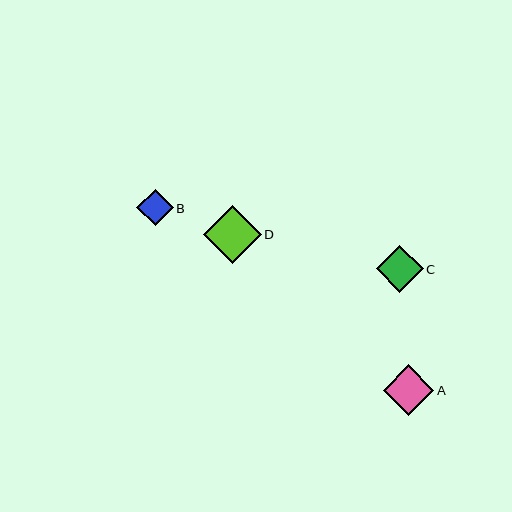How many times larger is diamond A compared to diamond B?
Diamond A is approximately 1.4 times the size of diamond B.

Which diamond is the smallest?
Diamond B is the smallest with a size of approximately 36 pixels.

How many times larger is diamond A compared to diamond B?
Diamond A is approximately 1.4 times the size of diamond B.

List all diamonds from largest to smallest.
From largest to smallest: D, A, C, B.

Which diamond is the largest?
Diamond D is the largest with a size of approximately 58 pixels.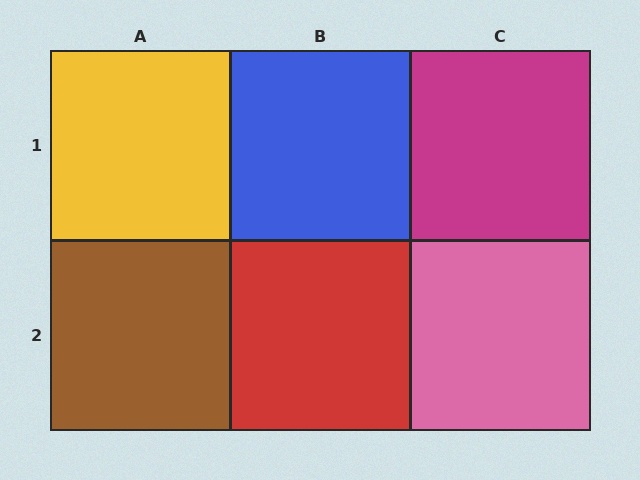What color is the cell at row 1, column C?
Magenta.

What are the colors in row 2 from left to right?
Brown, red, pink.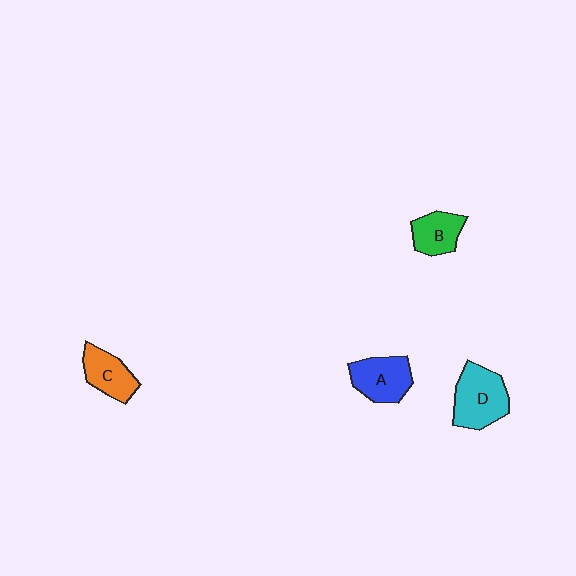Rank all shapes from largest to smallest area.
From largest to smallest: D (cyan), A (blue), C (orange), B (green).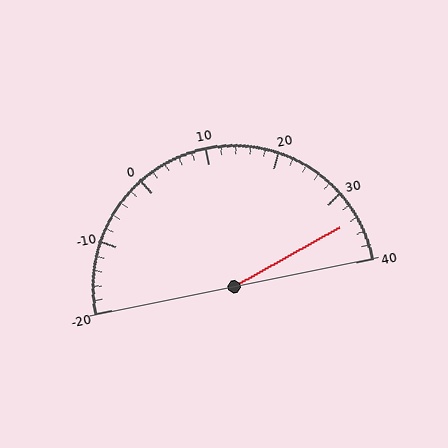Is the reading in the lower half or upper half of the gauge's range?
The reading is in the upper half of the range (-20 to 40).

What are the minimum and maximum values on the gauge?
The gauge ranges from -20 to 40.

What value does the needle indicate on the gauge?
The needle indicates approximately 34.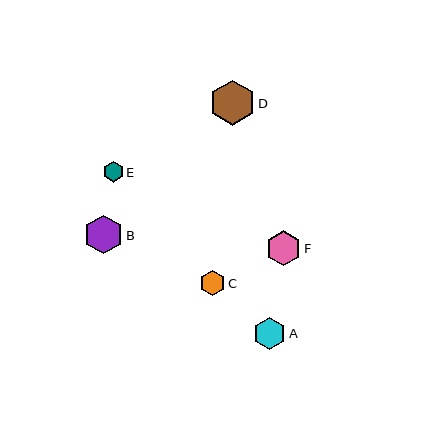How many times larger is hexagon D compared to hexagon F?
Hexagon D is approximately 1.3 times the size of hexagon F.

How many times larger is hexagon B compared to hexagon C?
Hexagon B is approximately 1.6 times the size of hexagon C.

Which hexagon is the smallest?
Hexagon E is the smallest with a size of approximately 20 pixels.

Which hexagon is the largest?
Hexagon D is the largest with a size of approximately 45 pixels.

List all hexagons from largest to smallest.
From largest to smallest: D, B, F, A, C, E.